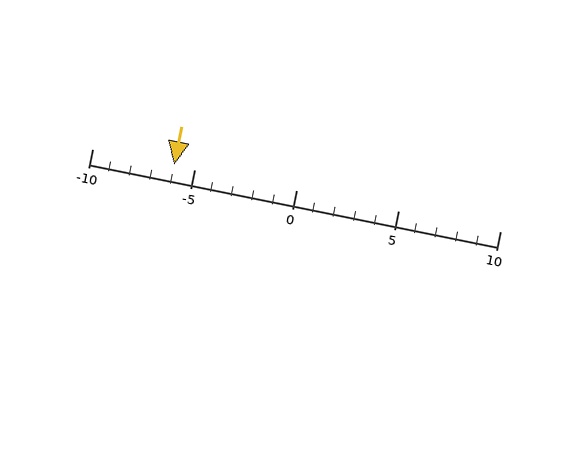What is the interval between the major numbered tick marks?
The major tick marks are spaced 5 units apart.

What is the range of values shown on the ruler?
The ruler shows values from -10 to 10.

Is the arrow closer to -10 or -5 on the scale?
The arrow is closer to -5.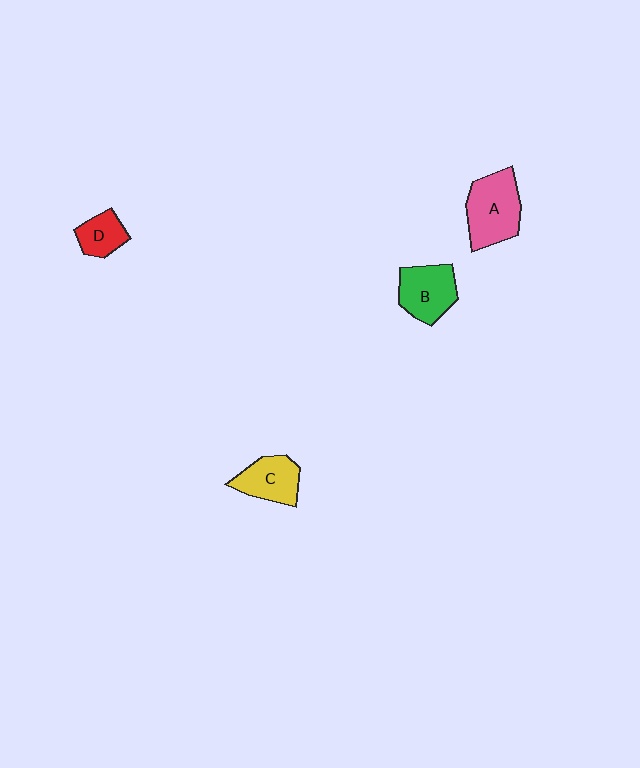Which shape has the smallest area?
Shape D (red).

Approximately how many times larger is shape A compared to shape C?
Approximately 1.4 times.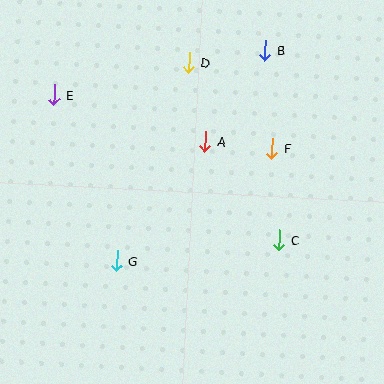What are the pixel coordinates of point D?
Point D is at (189, 63).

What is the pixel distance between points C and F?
The distance between C and F is 92 pixels.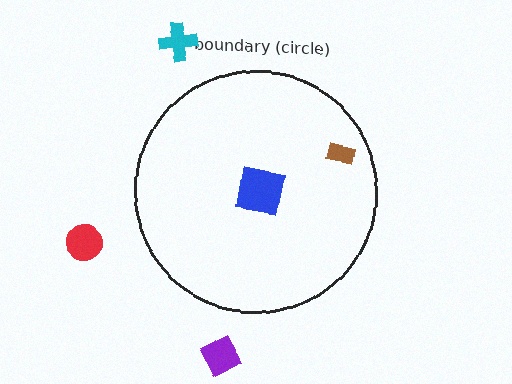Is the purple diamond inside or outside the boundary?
Outside.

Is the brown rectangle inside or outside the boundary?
Inside.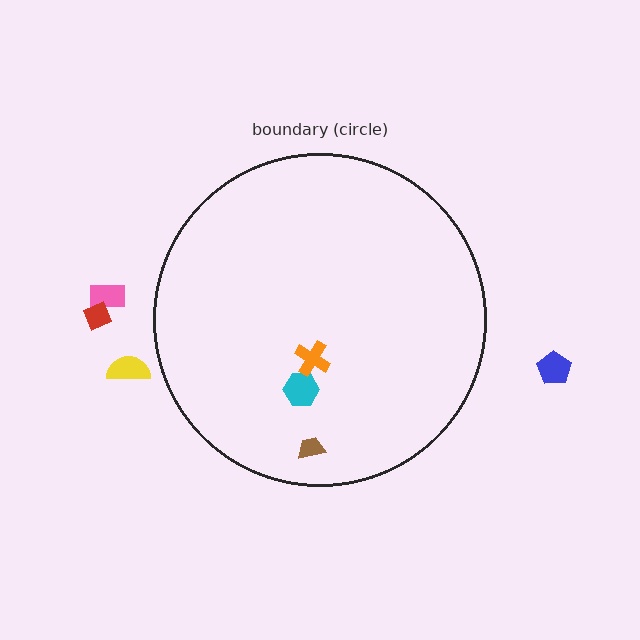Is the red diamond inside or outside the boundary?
Outside.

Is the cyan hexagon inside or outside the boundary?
Inside.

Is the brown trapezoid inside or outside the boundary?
Inside.